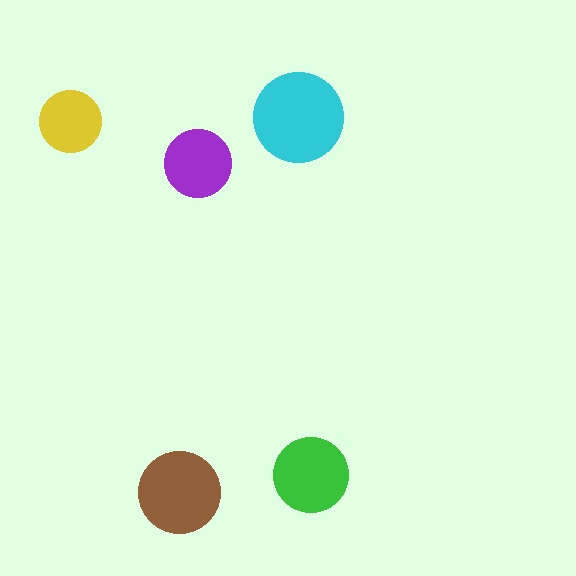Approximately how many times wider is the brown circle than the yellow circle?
About 1.5 times wider.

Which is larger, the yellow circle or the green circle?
The green one.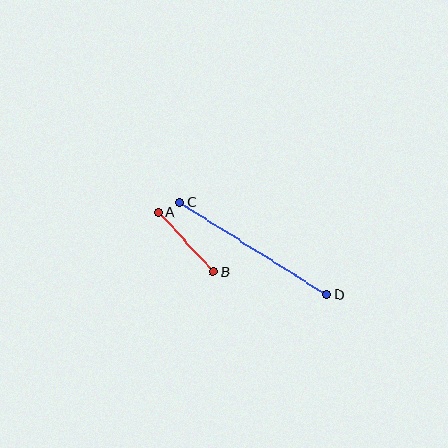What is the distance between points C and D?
The distance is approximately 174 pixels.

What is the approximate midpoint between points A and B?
The midpoint is at approximately (186, 242) pixels.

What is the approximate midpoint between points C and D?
The midpoint is at approximately (253, 248) pixels.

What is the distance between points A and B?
The distance is approximately 80 pixels.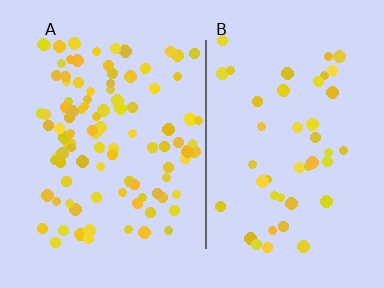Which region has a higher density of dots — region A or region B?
A (the left).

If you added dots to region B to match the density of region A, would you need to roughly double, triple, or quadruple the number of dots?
Approximately double.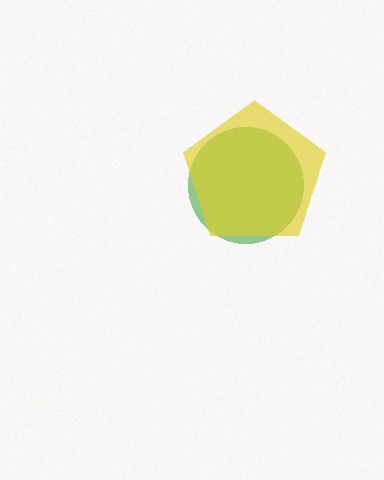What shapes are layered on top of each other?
The layered shapes are: a green circle, a yellow pentagon.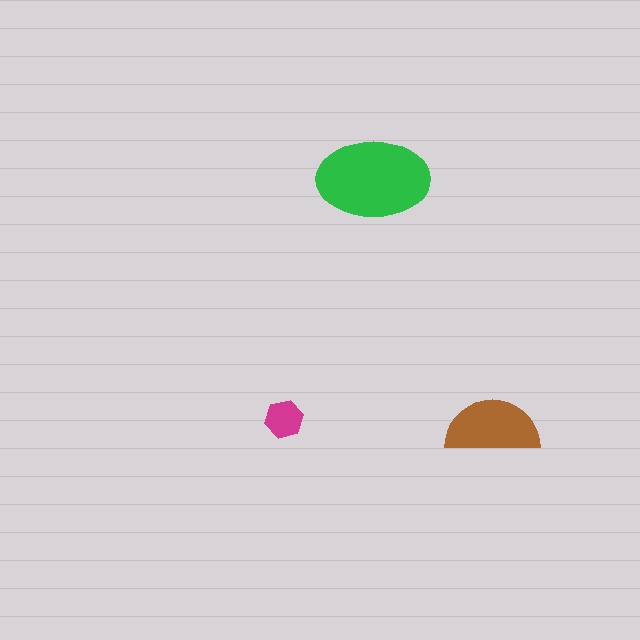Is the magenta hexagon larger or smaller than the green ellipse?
Smaller.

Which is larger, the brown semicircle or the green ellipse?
The green ellipse.